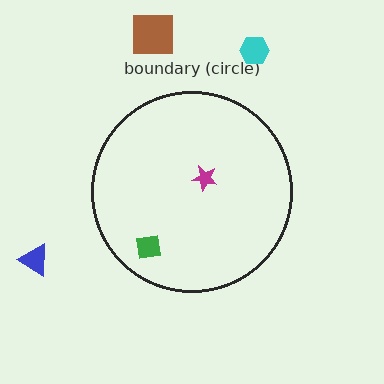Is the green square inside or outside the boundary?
Inside.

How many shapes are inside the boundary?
2 inside, 3 outside.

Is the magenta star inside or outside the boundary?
Inside.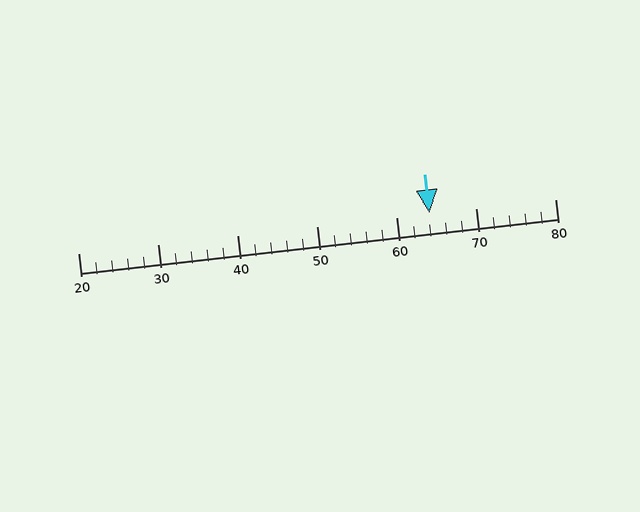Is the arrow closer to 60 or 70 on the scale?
The arrow is closer to 60.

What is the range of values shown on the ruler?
The ruler shows values from 20 to 80.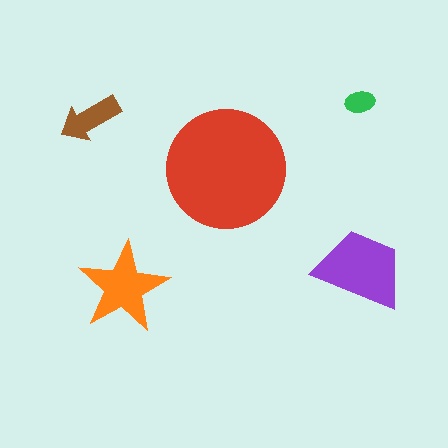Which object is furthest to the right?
The purple trapezoid is rightmost.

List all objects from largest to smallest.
The red circle, the purple trapezoid, the orange star, the brown arrow, the green ellipse.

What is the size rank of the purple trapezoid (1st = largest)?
2nd.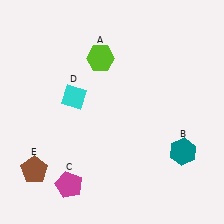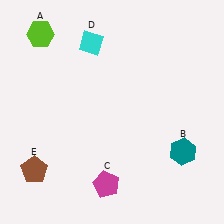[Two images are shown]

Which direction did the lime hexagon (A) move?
The lime hexagon (A) moved left.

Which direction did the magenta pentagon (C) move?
The magenta pentagon (C) moved right.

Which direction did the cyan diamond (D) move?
The cyan diamond (D) moved up.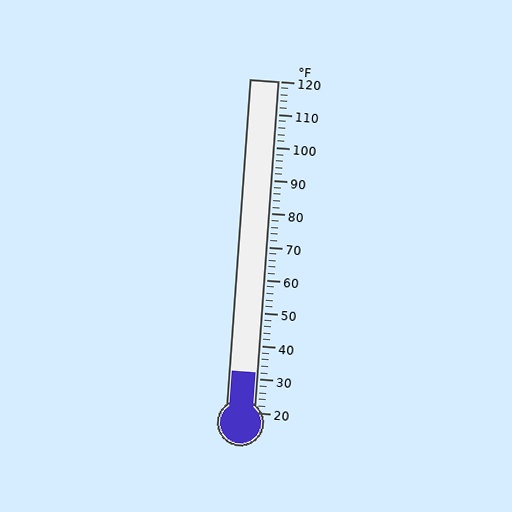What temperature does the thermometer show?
The thermometer shows approximately 32°F.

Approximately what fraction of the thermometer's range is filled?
The thermometer is filled to approximately 10% of its range.